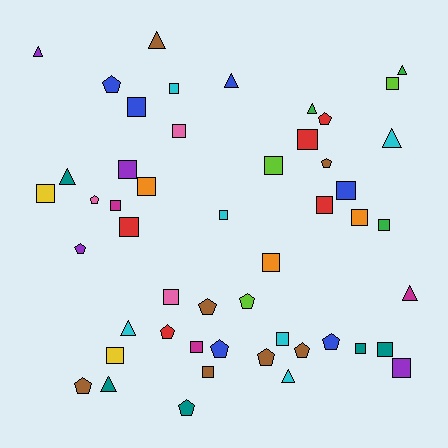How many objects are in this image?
There are 50 objects.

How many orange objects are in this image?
There are 3 orange objects.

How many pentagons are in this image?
There are 14 pentagons.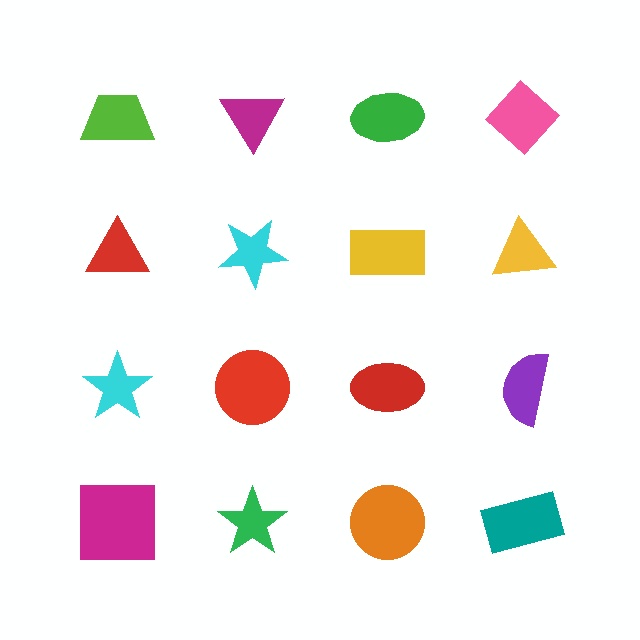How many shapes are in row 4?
4 shapes.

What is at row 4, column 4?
A teal rectangle.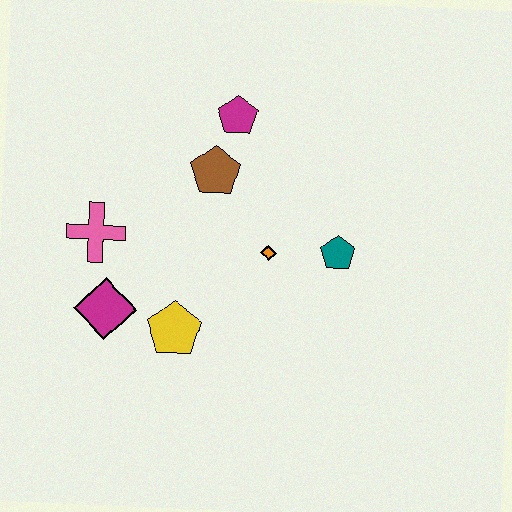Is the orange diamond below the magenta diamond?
No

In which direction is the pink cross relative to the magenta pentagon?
The pink cross is to the left of the magenta pentagon.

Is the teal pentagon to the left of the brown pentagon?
No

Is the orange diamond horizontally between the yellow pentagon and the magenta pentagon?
No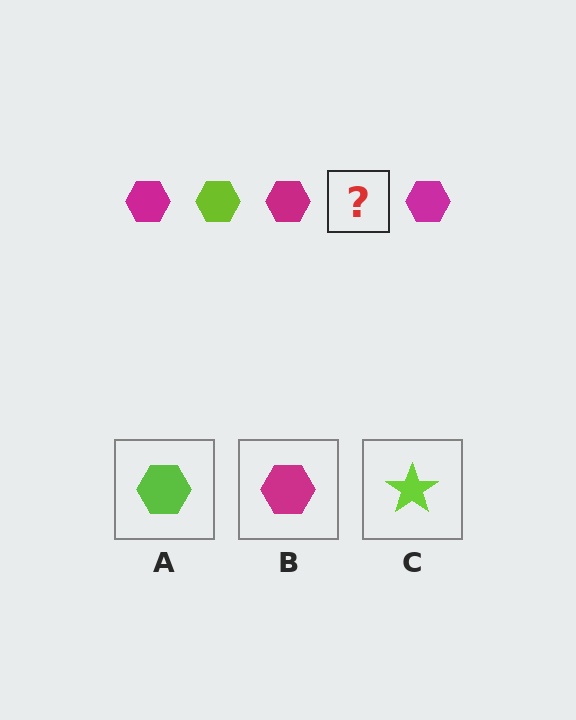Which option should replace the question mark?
Option A.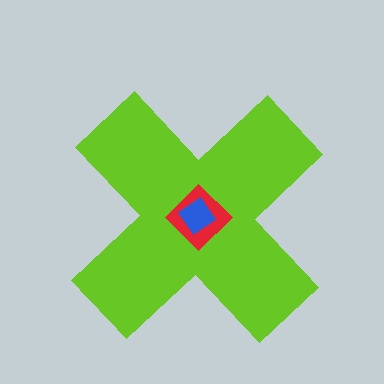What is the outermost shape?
The lime cross.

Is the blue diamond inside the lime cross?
Yes.